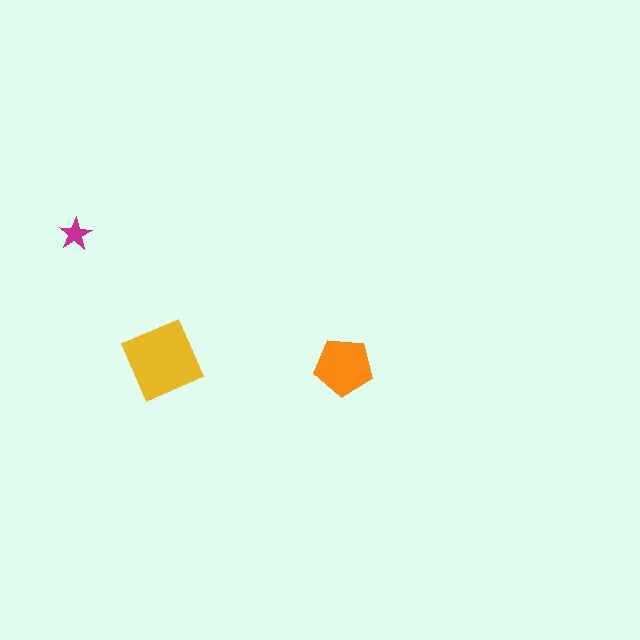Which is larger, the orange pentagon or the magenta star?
The orange pentagon.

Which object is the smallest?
The magenta star.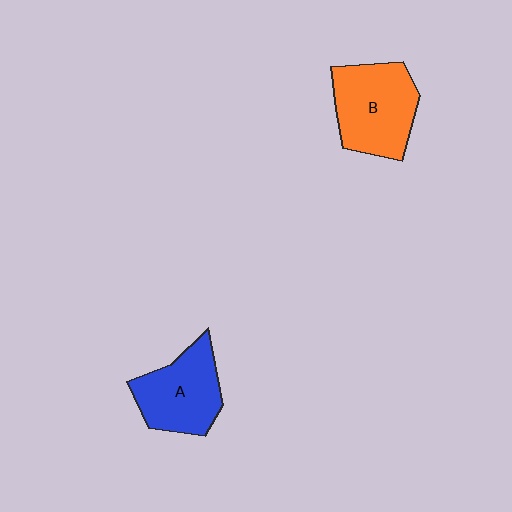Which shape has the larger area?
Shape B (orange).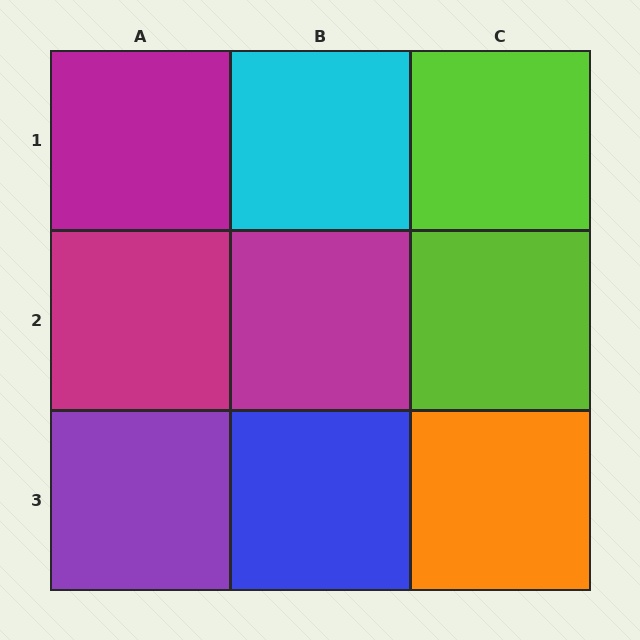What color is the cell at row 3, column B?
Blue.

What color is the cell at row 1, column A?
Magenta.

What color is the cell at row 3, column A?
Purple.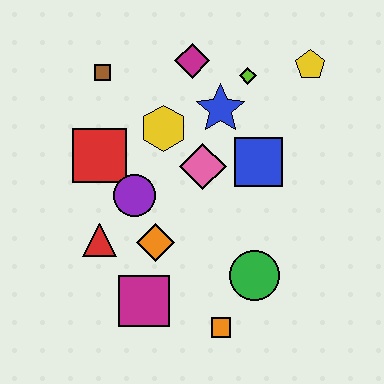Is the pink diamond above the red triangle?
Yes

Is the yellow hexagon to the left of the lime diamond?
Yes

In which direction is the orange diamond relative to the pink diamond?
The orange diamond is below the pink diamond.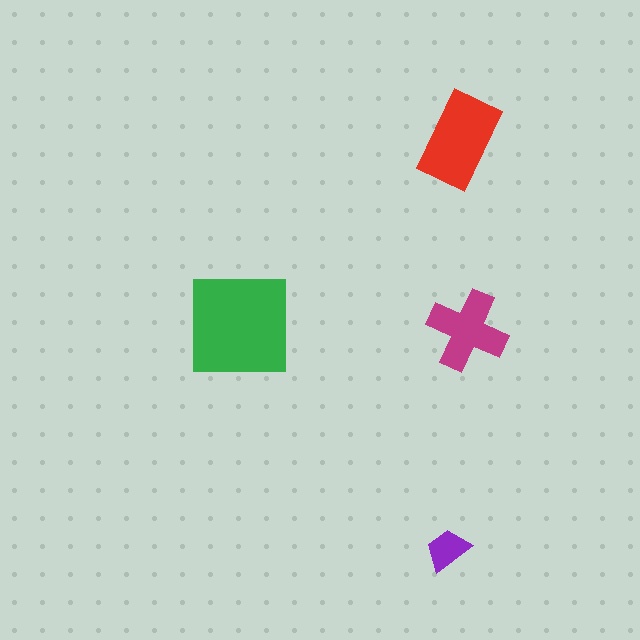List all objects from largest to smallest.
The green square, the red rectangle, the magenta cross, the purple trapezoid.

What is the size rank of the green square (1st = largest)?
1st.